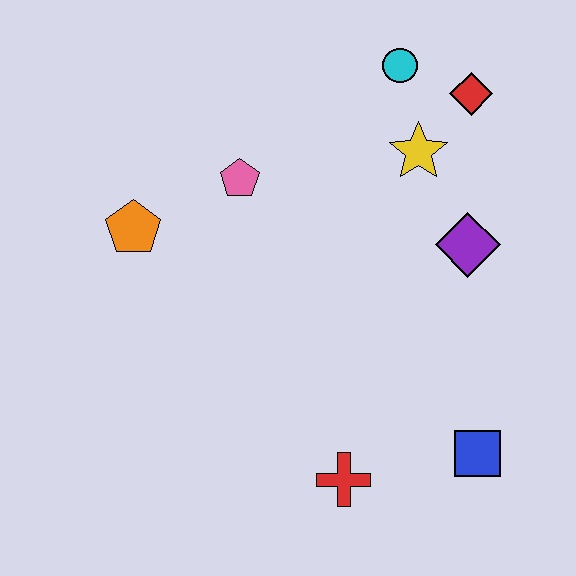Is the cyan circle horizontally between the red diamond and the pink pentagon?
Yes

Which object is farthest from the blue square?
The orange pentagon is farthest from the blue square.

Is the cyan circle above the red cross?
Yes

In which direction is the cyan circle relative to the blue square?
The cyan circle is above the blue square.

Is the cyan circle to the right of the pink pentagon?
Yes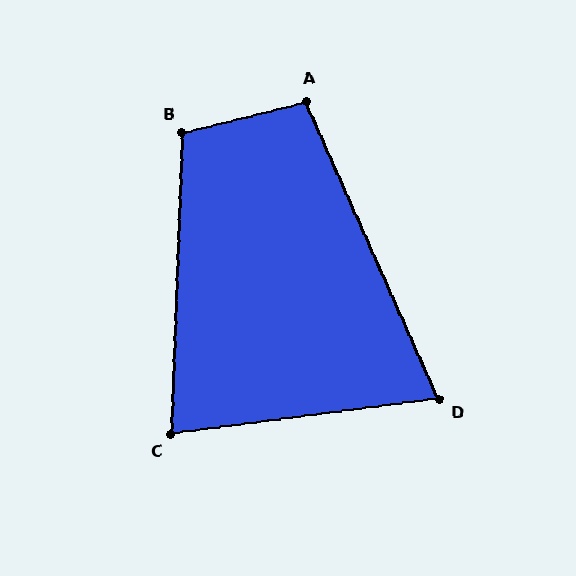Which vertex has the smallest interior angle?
D, at approximately 74 degrees.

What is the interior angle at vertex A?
Approximately 100 degrees (obtuse).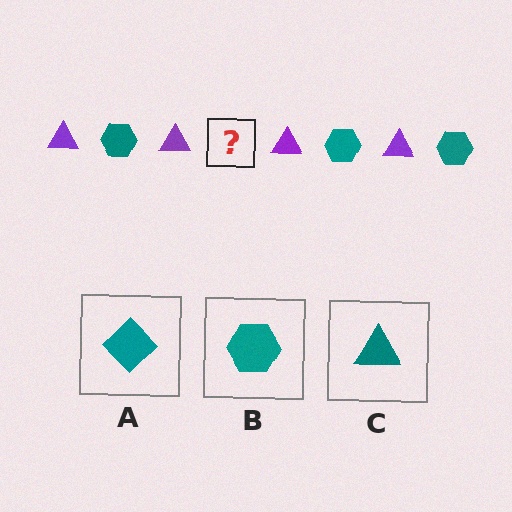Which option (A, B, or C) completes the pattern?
B.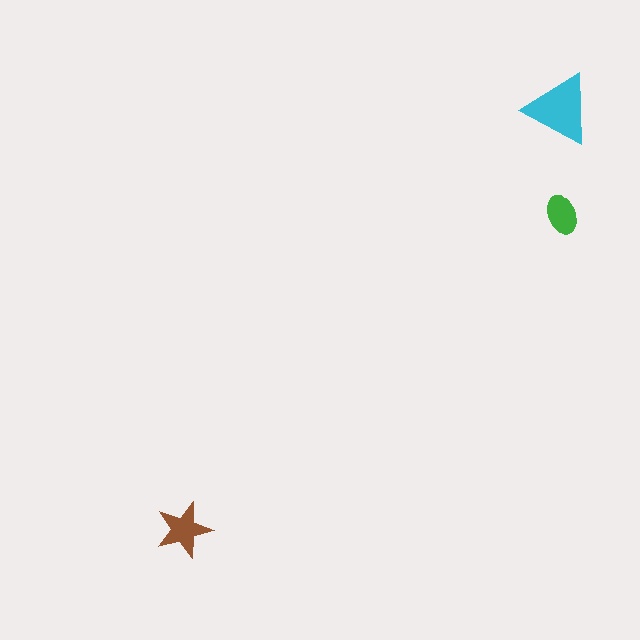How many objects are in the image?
There are 3 objects in the image.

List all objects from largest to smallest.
The cyan triangle, the brown star, the green ellipse.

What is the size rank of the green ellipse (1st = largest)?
3rd.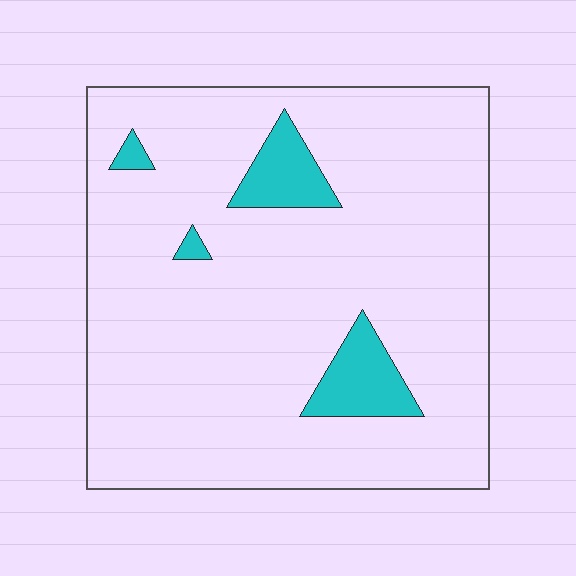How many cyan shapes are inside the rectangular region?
4.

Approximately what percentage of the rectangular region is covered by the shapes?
Approximately 10%.